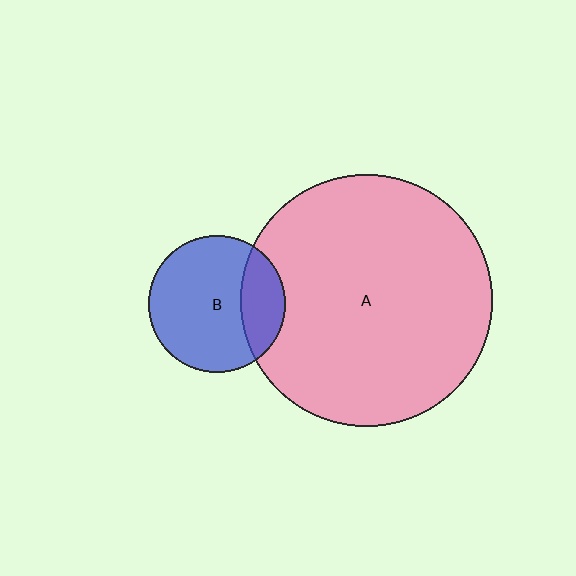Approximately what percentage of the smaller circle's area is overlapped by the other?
Approximately 25%.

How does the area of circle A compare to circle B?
Approximately 3.4 times.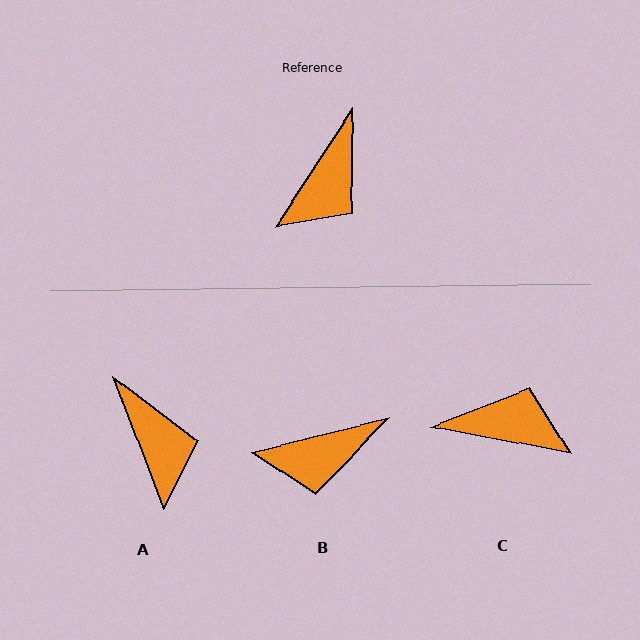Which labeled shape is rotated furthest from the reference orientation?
C, about 112 degrees away.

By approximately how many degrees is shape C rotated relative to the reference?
Approximately 112 degrees counter-clockwise.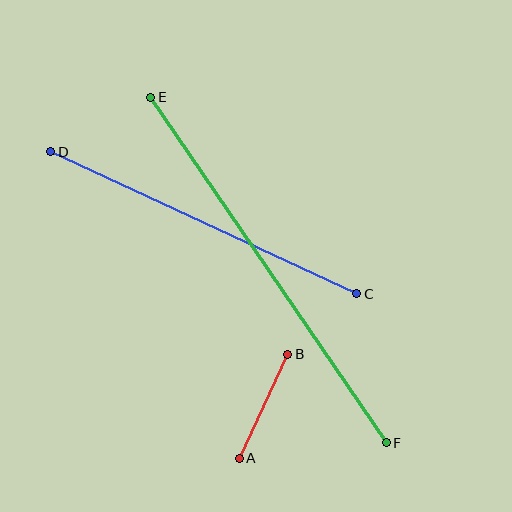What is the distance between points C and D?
The distance is approximately 337 pixels.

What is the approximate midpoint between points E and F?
The midpoint is at approximately (268, 270) pixels.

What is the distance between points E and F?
The distance is approximately 418 pixels.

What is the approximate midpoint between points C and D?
The midpoint is at approximately (204, 223) pixels.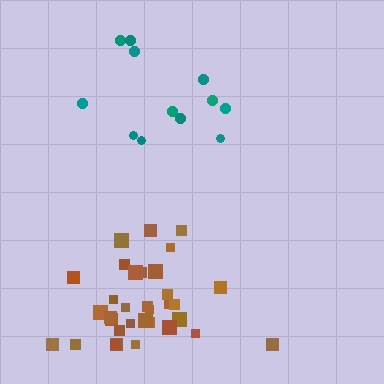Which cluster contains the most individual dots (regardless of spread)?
Brown (33).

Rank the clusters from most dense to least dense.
brown, teal.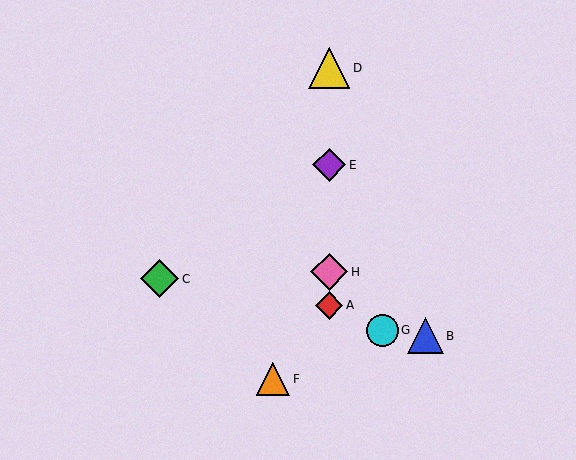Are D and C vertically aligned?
No, D is at x≈329 and C is at x≈159.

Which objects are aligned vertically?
Objects A, D, E, H are aligned vertically.